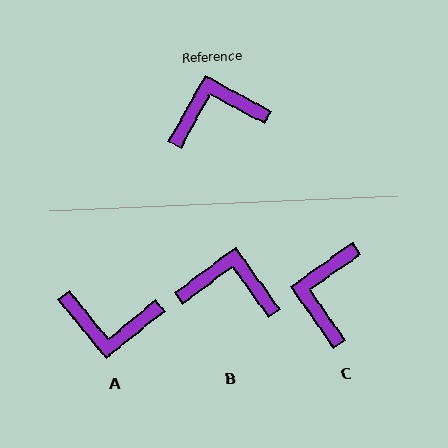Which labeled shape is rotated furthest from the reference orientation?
A, about 158 degrees away.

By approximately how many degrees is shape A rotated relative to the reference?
Approximately 158 degrees counter-clockwise.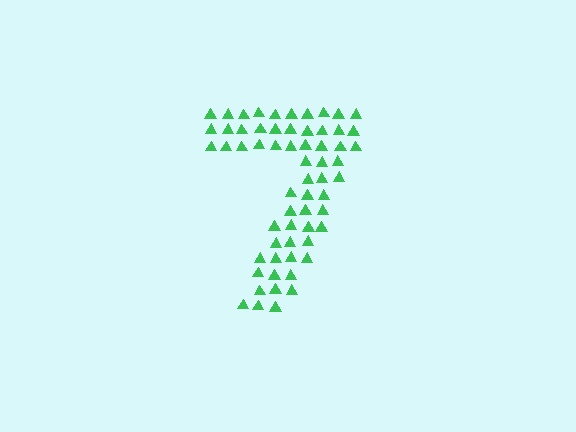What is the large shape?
The large shape is the digit 7.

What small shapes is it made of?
It is made of small triangles.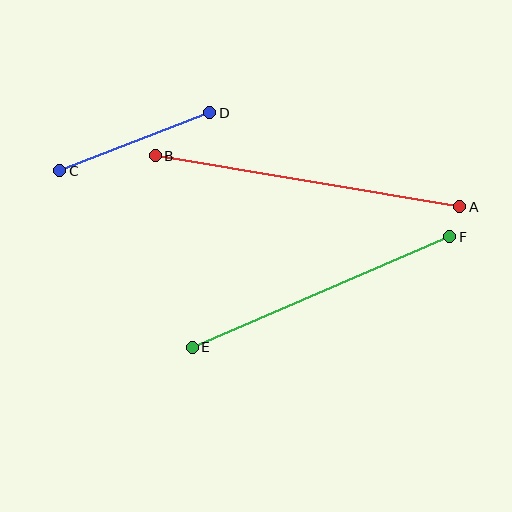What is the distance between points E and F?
The distance is approximately 281 pixels.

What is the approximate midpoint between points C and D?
The midpoint is at approximately (135, 142) pixels.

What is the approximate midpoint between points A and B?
The midpoint is at approximately (307, 181) pixels.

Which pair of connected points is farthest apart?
Points A and B are farthest apart.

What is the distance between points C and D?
The distance is approximately 160 pixels.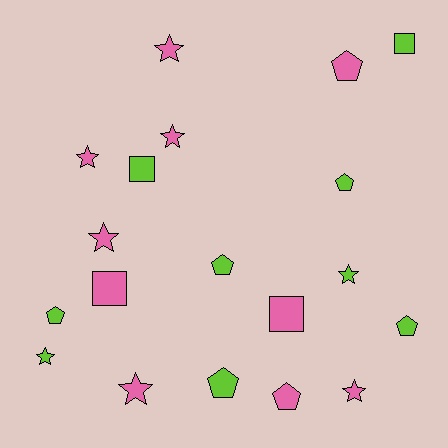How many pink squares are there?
There are 2 pink squares.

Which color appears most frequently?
Pink, with 10 objects.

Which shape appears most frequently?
Star, with 8 objects.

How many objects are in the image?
There are 19 objects.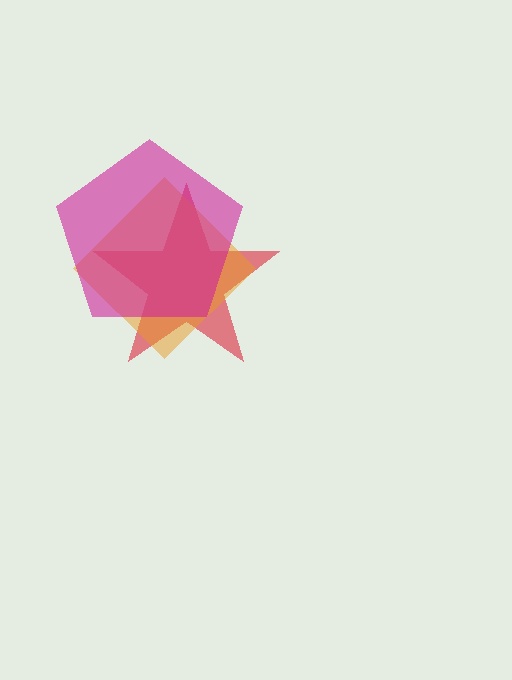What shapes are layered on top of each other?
The layered shapes are: a red star, an orange diamond, a magenta pentagon.